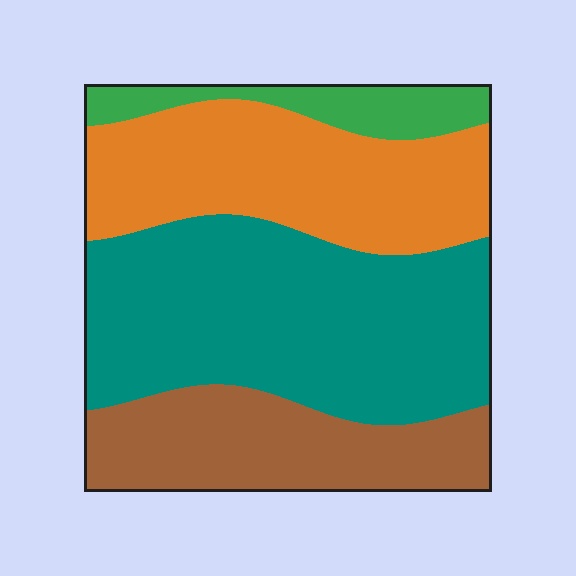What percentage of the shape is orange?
Orange covers about 30% of the shape.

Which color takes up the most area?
Teal, at roughly 40%.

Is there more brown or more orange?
Orange.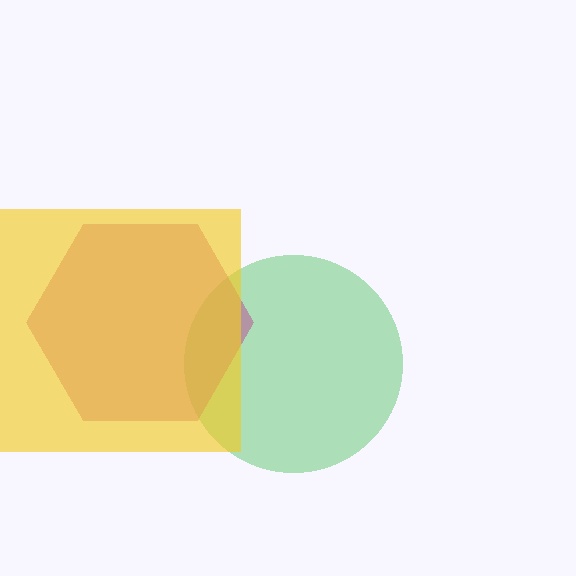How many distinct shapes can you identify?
There are 3 distinct shapes: a green circle, a magenta hexagon, a yellow square.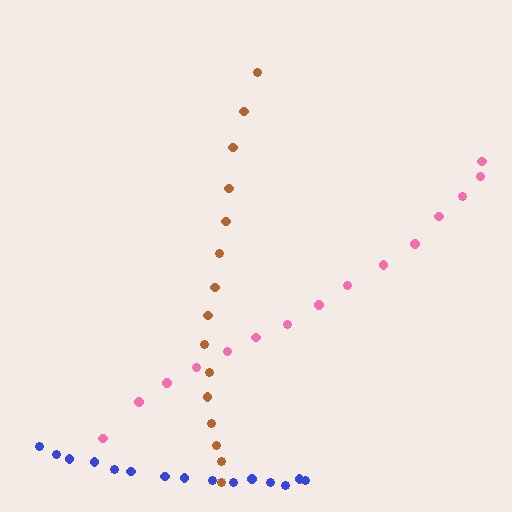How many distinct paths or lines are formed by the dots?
There are 3 distinct paths.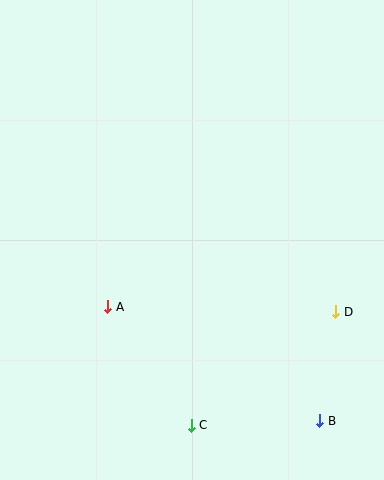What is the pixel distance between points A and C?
The distance between A and C is 145 pixels.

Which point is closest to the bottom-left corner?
Point C is closest to the bottom-left corner.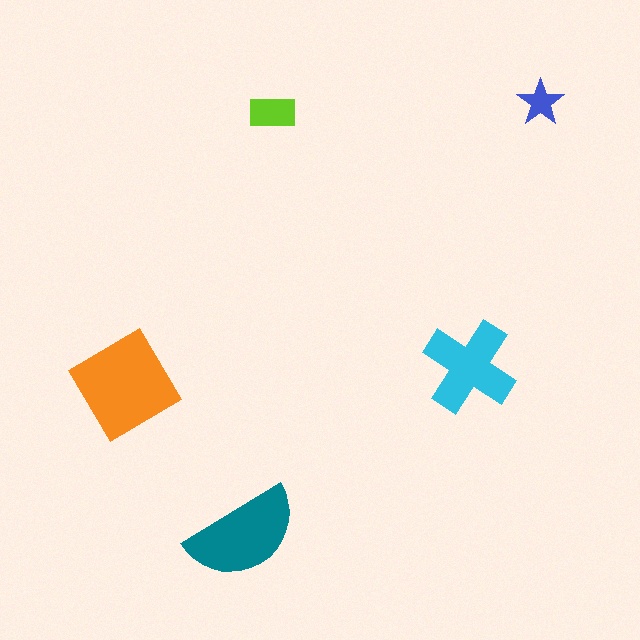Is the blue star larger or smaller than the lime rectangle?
Smaller.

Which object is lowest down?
The teal semicircle is bottommost.